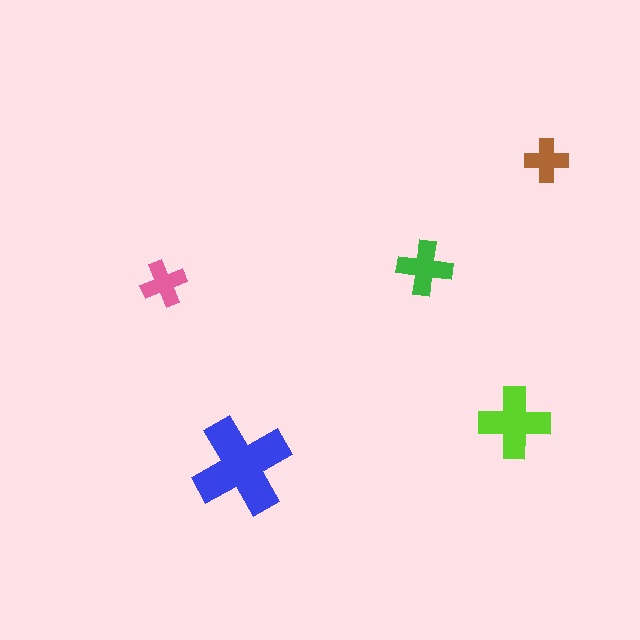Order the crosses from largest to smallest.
the blue one, the lime one, the green one, the pink one, the brown one.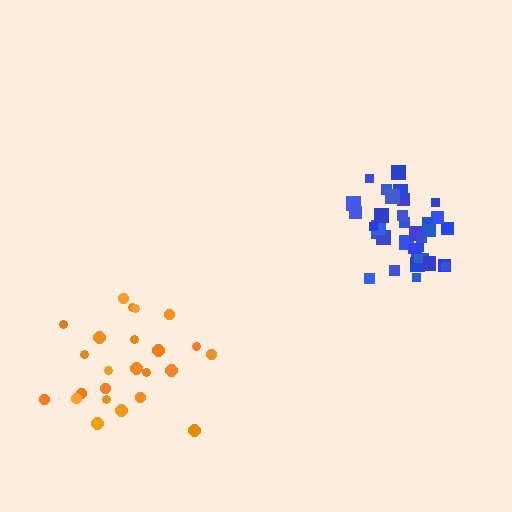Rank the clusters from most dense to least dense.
blue, orange.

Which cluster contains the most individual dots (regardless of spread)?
Blue (35).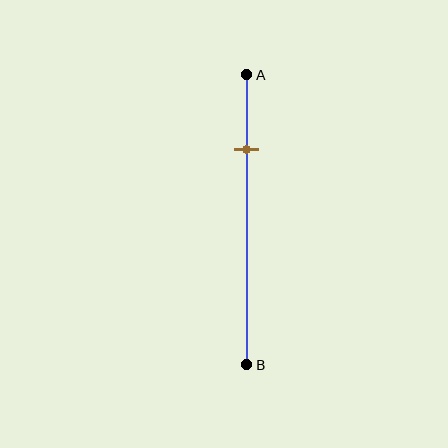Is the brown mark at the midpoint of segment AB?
No, the mark is at about 25% from A, not at the 50% midpoint.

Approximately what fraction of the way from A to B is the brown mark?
The brown mark is approximately 25% of the way from A to B.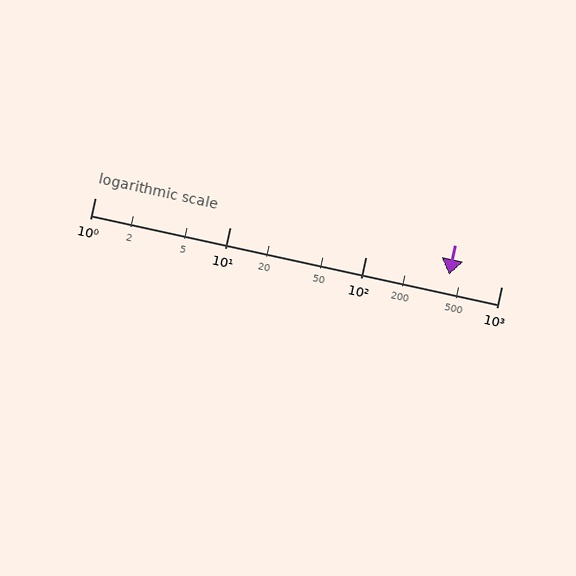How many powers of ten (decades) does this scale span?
The scale spans 3 decades, from 1 to 1000.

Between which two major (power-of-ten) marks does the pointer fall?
The pointer is between 100 and 1000.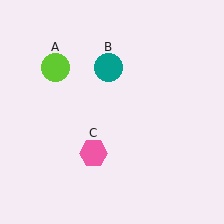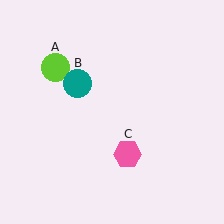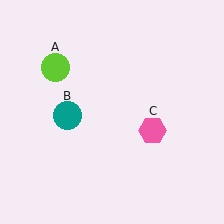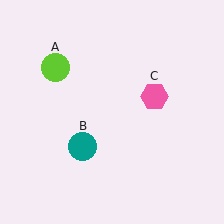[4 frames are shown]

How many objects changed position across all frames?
2 objects changed position: teal circle (object B), pink hexagon (object C).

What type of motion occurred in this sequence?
The teal circle (object B), pink hexagon (object C) rotated counterclockwise around the center of the scene.